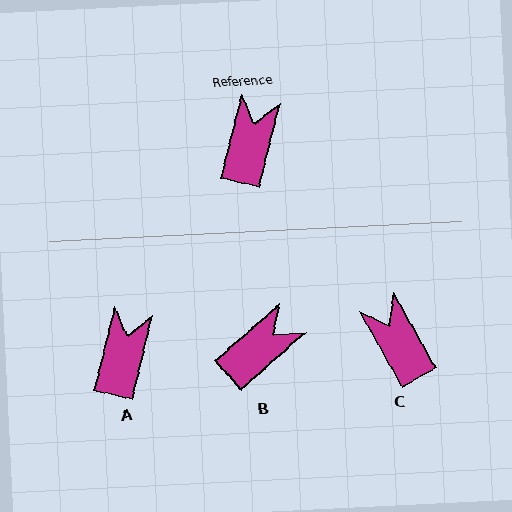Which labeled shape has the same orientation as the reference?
A.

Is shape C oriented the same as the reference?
No, it is off by about 43 degrees.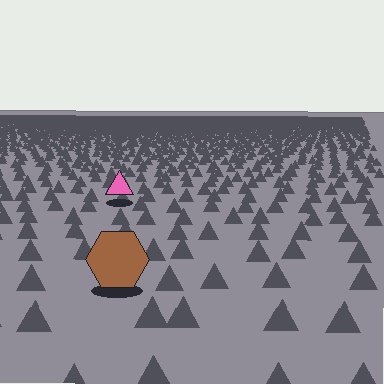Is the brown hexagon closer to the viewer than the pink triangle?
Yes. The brown hexagon is closer — you can tell from the texture gradient: the ground texture is coarser near it.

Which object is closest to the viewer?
The brown hexagon is closest. The texture marks near it are larger and more spread out.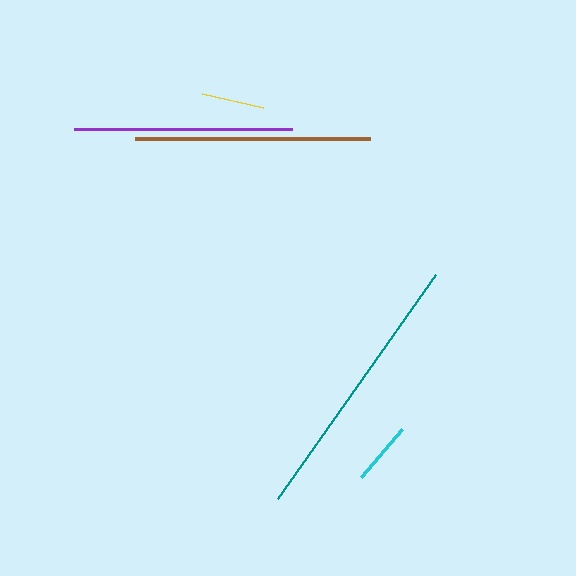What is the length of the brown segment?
The brown segment is approximately 235 pixels long.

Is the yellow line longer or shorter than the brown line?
The brown line is longer than the yellow line.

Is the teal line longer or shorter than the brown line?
The teal line is longer than the brown line.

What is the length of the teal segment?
The teal segment is approximately 274 pixels long.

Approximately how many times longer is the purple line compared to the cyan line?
The purple line is approximately 3.4 times the length of the cyan line.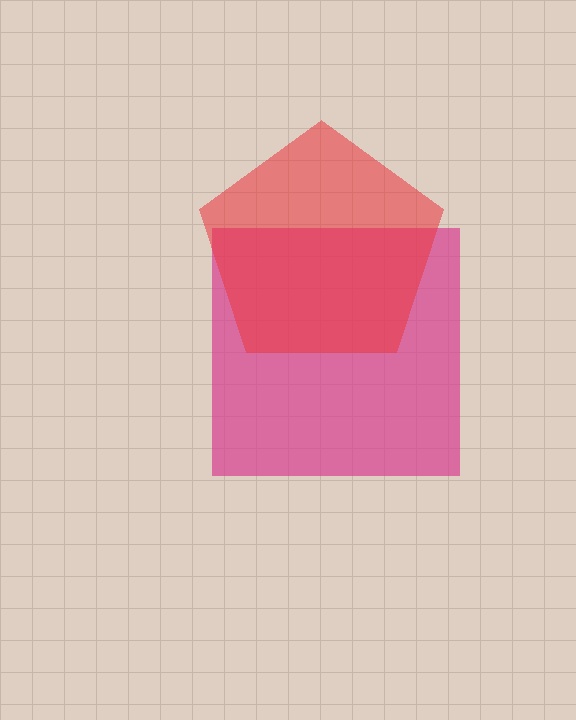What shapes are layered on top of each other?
The layered shapes are: a magenta square, a red pentagon.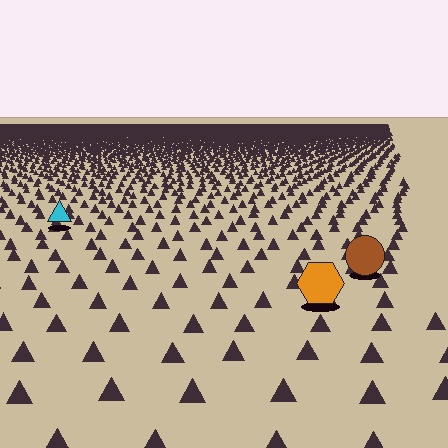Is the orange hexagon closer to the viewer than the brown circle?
Yes. The orange hexagon is closer — you can tell from the texture gradient: the ground texture is coarser near it.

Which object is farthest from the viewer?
The cyan triangle is farthest from the viewer. It appears smaller and the ground texture around it is denser.